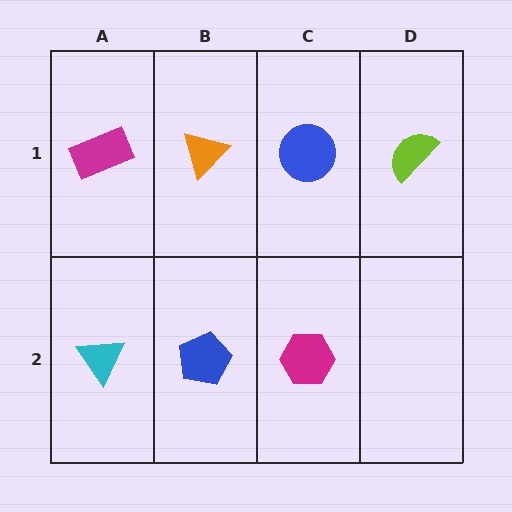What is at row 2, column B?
A blue pentagon.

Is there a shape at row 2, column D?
No, that cell is empty.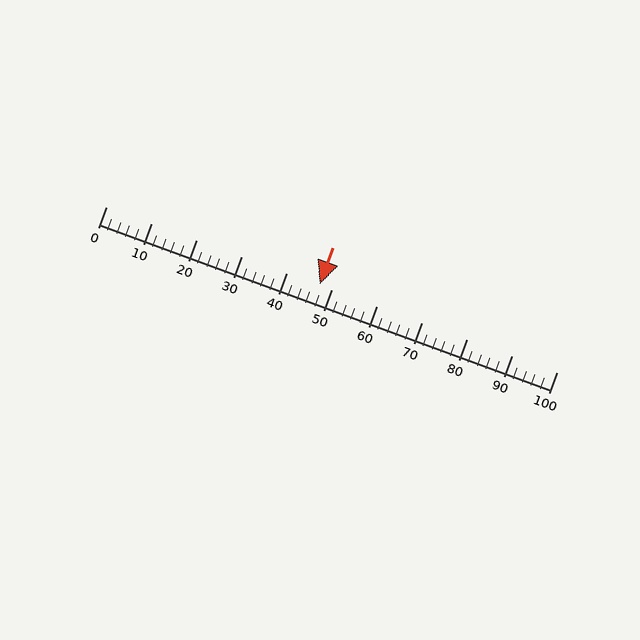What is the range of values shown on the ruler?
The ruler shows values from 0 to 100.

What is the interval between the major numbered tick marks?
The major tick marks are spaced 10 units apart.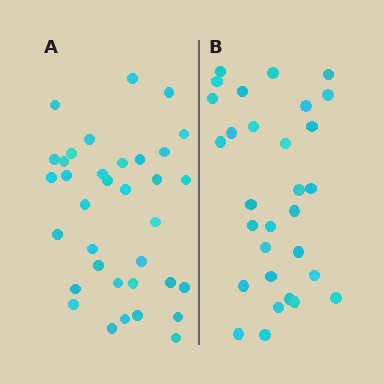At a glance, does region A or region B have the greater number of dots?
Region A (the left region) has more dots.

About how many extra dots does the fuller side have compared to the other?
Region A has about 5 more dots than region B.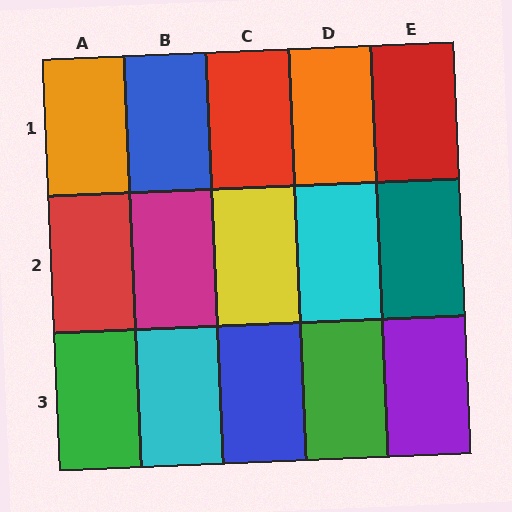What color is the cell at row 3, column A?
Green.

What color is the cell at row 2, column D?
Cyan.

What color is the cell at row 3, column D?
Green.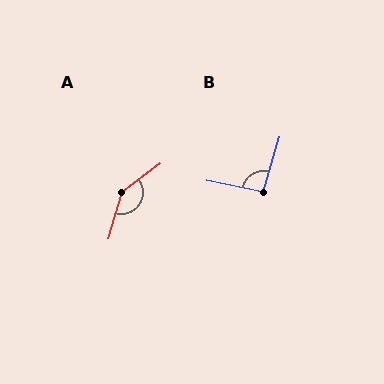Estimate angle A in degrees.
Approximately 143 degrees.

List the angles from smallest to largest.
B (95°), A (143°).